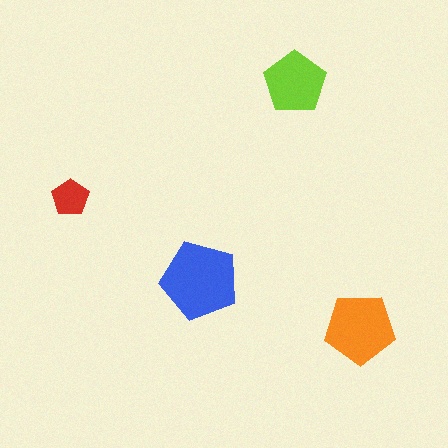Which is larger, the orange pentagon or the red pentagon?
The orange one.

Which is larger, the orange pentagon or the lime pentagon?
The orange one.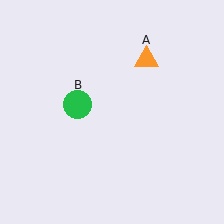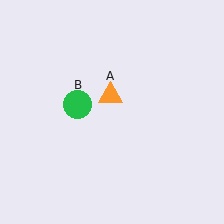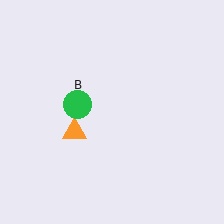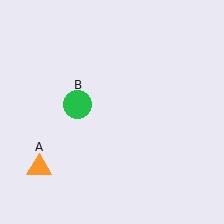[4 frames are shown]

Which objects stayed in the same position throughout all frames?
Green circle (object B) remained stationary.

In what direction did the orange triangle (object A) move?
The orange triangle (object A) moved down and to the left.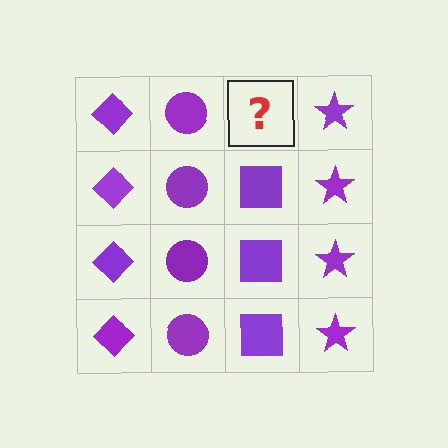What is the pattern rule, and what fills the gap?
The rule is that each column has a consistent shape. The gap should be filled with a purple square.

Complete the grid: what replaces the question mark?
The question mark should be replaced with a purple square.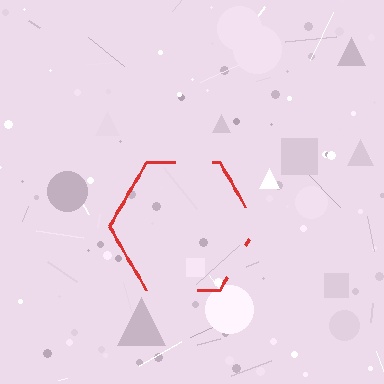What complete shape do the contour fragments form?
The contour fragments form a hexagon.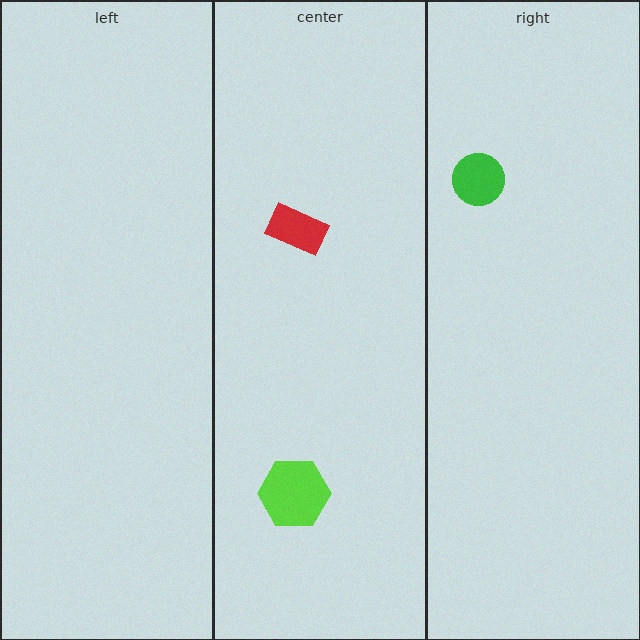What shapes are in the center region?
The red rectangle, the lime hexagon.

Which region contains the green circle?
The right region.